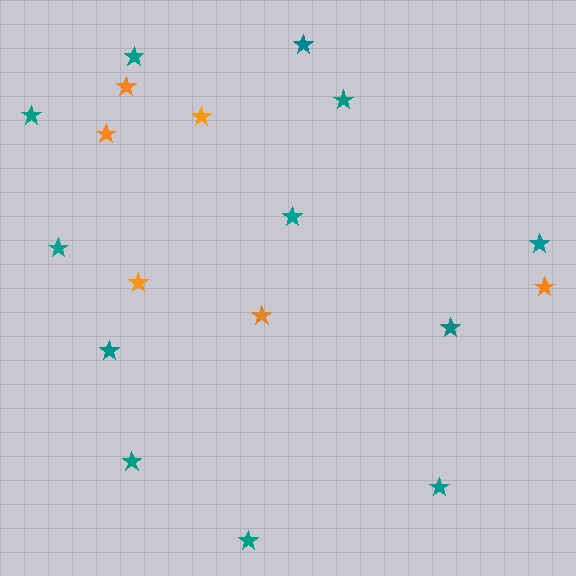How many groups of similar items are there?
There are 2 groups: one group of teal stars (12) and one group of orange stars (6).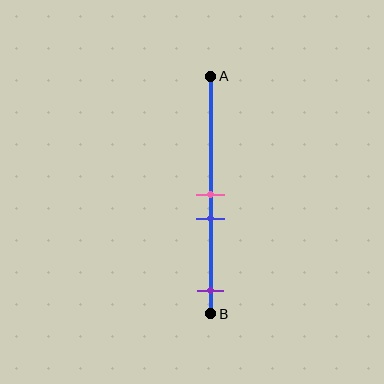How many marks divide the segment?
There are 3 marks dividing the segment.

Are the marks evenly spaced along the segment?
No, the marks are not evenly spaced.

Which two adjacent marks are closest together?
The pink and blue marks are the closest adjacent pair.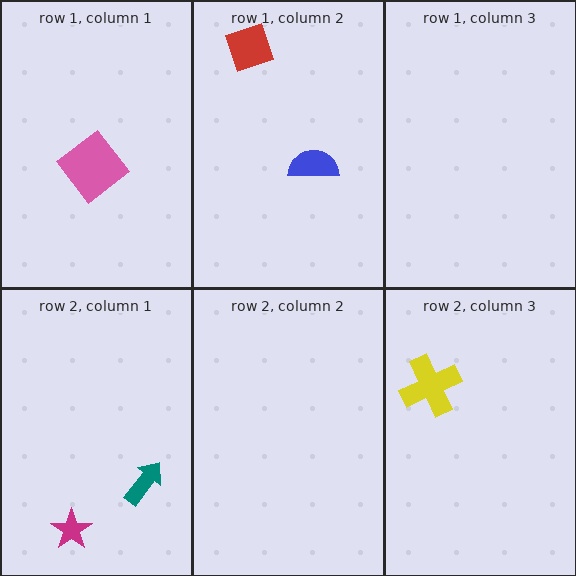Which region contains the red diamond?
The row 1, column 2 region.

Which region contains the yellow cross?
The row 2, column 3 region.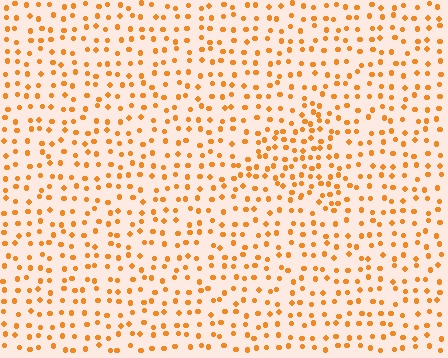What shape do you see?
I see a triangle.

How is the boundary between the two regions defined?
The boundary is defined by a change in element density (approximately 1.6x ratio). All elements are the same color, size, and shape.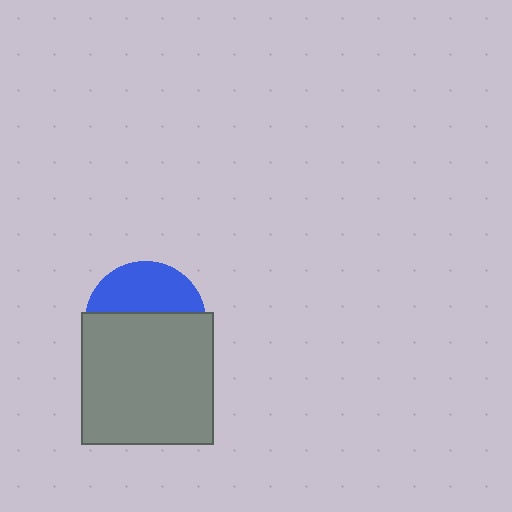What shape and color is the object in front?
The object in front is a gray square.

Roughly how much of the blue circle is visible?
A small part of it is visible (roughly 40%).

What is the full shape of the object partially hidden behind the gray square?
The partially hidden object is a blue circle.